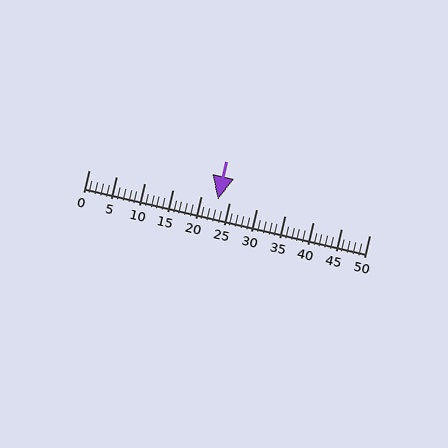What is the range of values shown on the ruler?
The ruler shows values from 0 to 50.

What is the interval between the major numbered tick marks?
The major tick marks are spaced 5 units apart.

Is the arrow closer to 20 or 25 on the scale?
The arrow is closer to 25.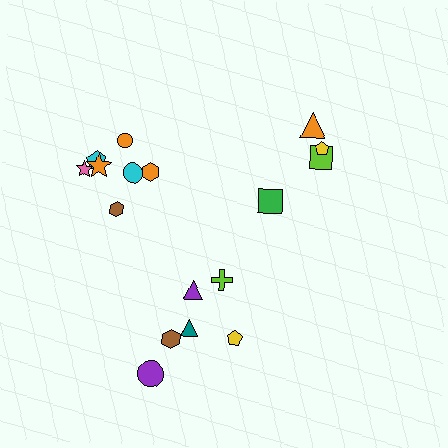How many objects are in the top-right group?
There are 4 objects.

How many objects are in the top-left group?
There are 7 objects.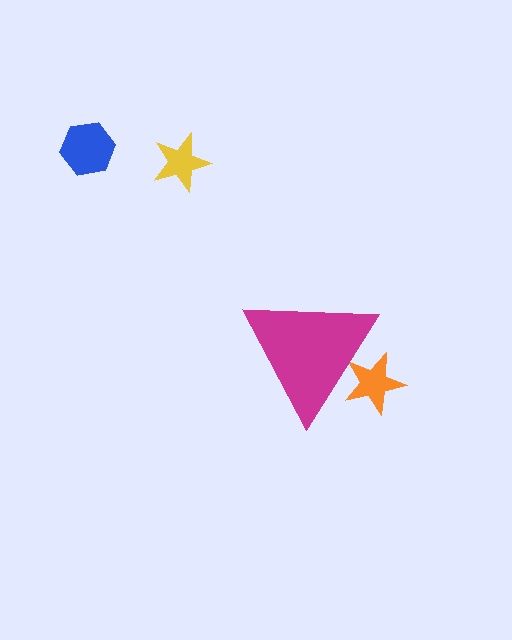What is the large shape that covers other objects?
A magenta triangle.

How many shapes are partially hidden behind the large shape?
1 shape is partially hidden.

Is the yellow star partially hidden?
No, the yellow star is fully visible.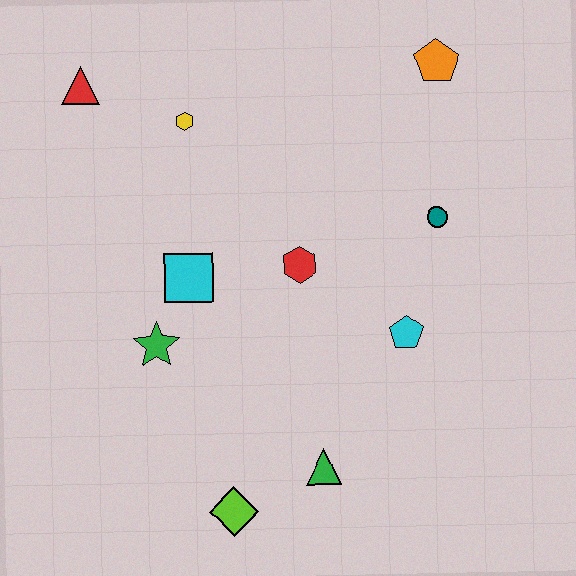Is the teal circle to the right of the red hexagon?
Yes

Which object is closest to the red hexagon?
The cyan square is closest to the red hexagon.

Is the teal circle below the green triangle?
No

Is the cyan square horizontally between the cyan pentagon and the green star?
Yes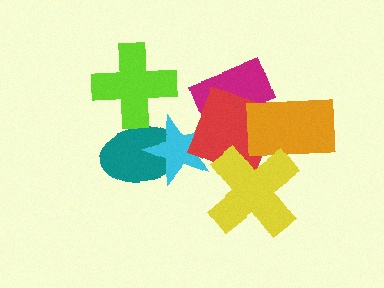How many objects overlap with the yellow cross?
2 objects overlap with the yellow cross.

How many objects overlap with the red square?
4 objects overlap with the red square.